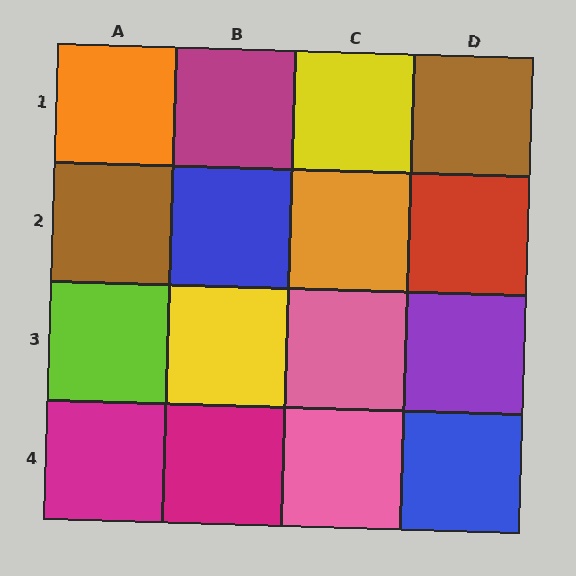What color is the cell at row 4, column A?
Magenta.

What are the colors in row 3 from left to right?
Lime, yellow, pink, purple.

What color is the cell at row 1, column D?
Brown.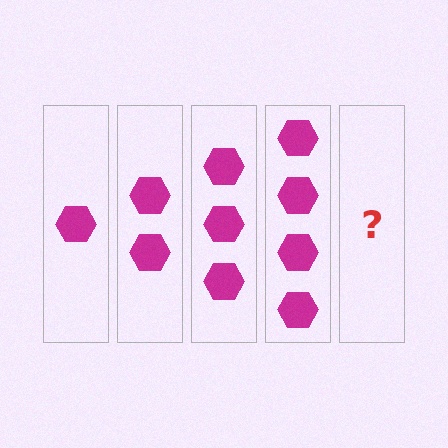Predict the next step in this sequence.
The next step is 5 hexagons.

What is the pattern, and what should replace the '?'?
The pattern is that each step adds one more hexagon. The '?' should be 5 hexagons.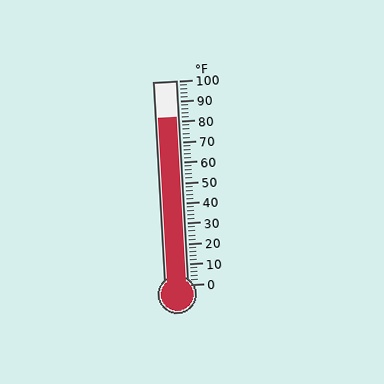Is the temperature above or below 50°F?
The temperature is above 50°F.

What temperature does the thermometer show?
The thermometer shows approximately 82°F.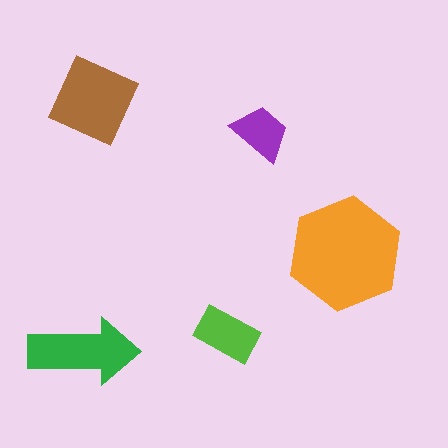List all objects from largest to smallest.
The orange hexagon, the brown square, the green arrow, the lime rectangle, the purple trapezoid.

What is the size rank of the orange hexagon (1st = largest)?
1st.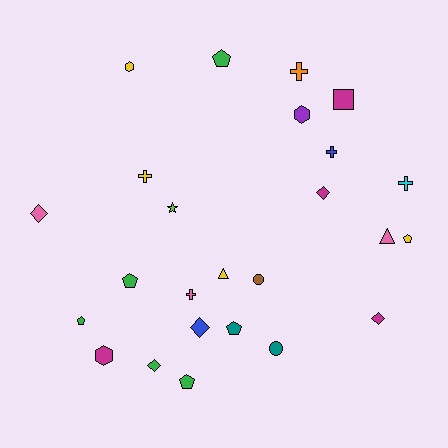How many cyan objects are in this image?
There is 1 cyan object.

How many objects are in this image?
There are 25 objects.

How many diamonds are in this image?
There are 5 diamonds.